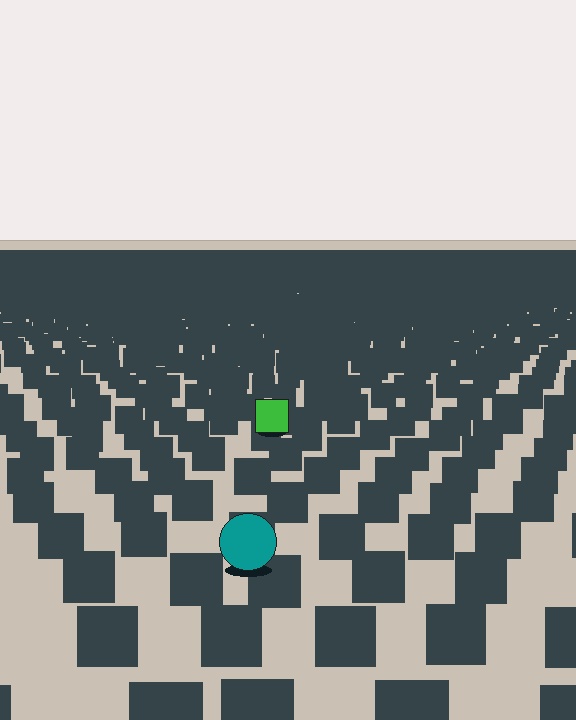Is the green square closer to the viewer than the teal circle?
No. The teal circle is closer — you can tell from the texture gradient: the ground texture is coarser near it.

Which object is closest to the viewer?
The teal circle is closest. The texture marks near it are larger and more spread out.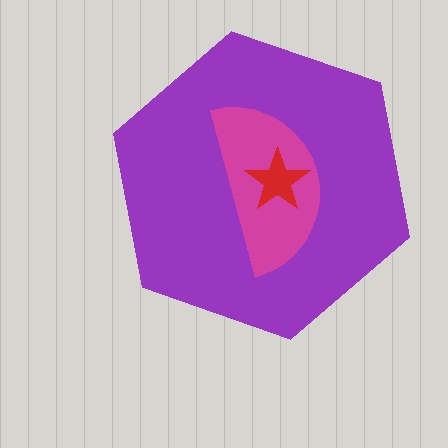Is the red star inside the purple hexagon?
Yes.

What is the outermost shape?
The purple hexagon.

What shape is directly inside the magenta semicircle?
The red star.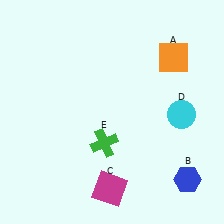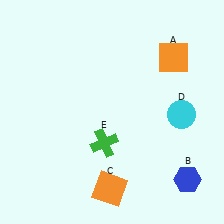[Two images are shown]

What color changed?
The square (C) changed from magenta in Image 1 to orange in Image 2.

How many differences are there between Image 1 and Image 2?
There is 1 difference between the two images.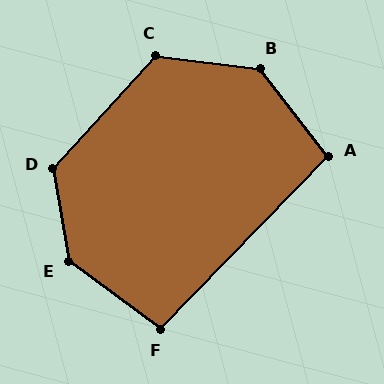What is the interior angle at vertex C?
Approximately 125 degrees (obtuse).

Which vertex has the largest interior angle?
E, at approximately 137 degrees.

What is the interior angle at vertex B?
Approximately 135 degrees (obtuse).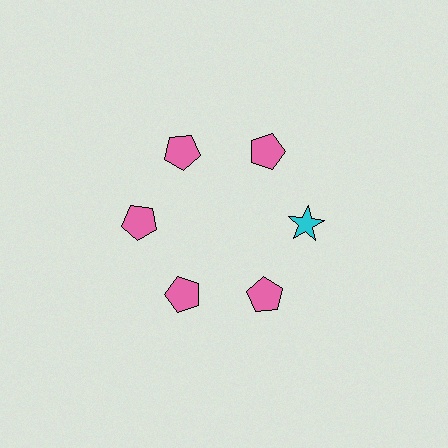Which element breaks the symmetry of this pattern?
The cyan star at roughly the 3 o'clock position breaks the symmetry. All other shapes are pink pentagons.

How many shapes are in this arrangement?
There are 6 shapes arranged in a ring pattern.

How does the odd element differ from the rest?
It differs in both color (cyan instead of pink) and shape (star instead of pentagon).